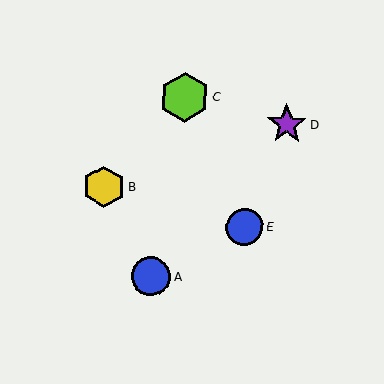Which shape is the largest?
The lime hexagon (labeled C) is the largest.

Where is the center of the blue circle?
The center of the blue circle is at (151, 276).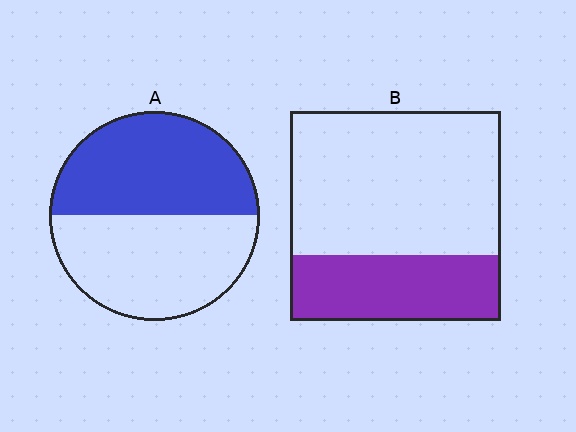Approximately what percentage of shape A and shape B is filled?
A is approximately 50% and B is approximately 30%.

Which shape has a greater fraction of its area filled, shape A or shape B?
Shape A.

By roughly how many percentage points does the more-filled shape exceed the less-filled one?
By roughly 20 percentage points (A over B).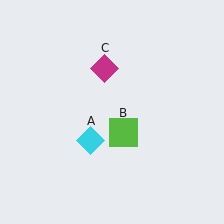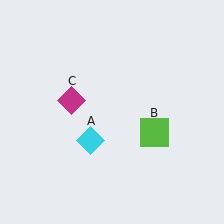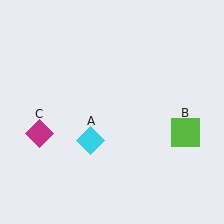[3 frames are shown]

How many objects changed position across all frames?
2 objects changed position: lime square (object B), magenta diamond (object C).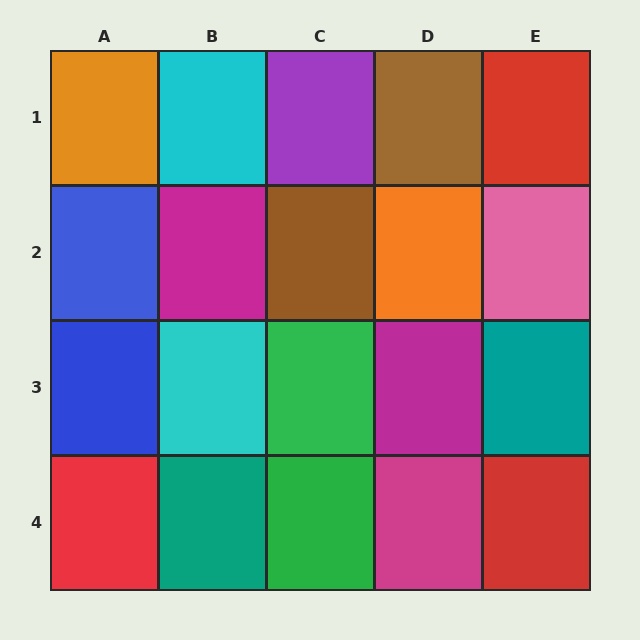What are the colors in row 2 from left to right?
Blue, magenta, brown, orange, pink.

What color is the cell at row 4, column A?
Red.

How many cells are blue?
2 cells are blue.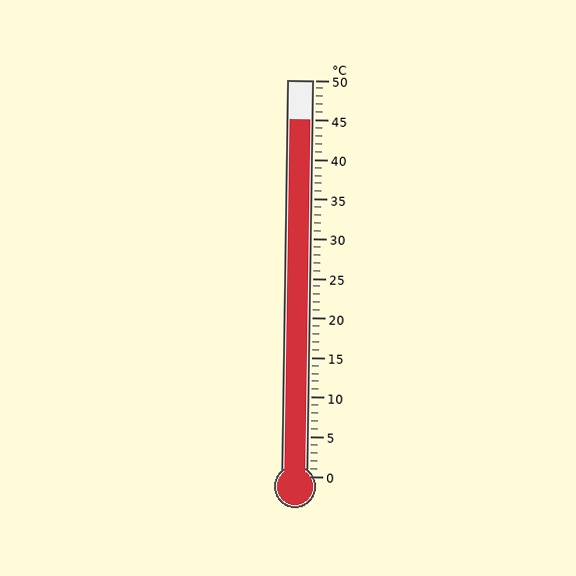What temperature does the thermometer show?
The thermometer shows approximately 45°C.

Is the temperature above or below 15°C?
The temperature is above 15°C.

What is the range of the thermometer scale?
The thermometer scale ranges from 0°C to 50°C.